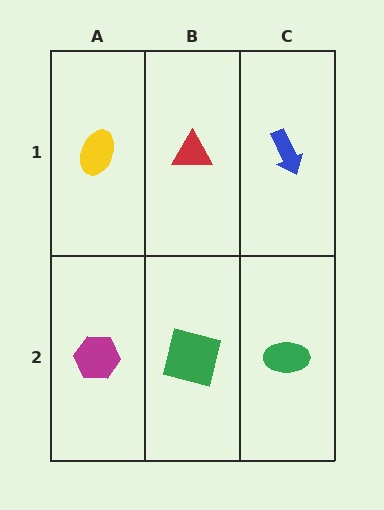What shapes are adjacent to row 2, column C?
A blue arrow (row 1, column C), a green square (row 2, column B).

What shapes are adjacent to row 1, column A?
A magenta hexagon (row 2, column A), a red triangle (row 1, column B).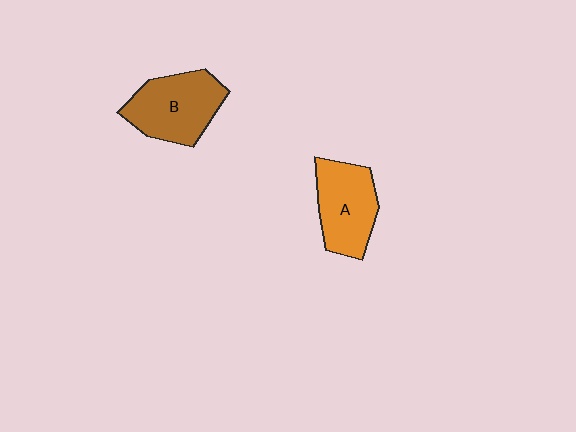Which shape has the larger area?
Shape B (brown).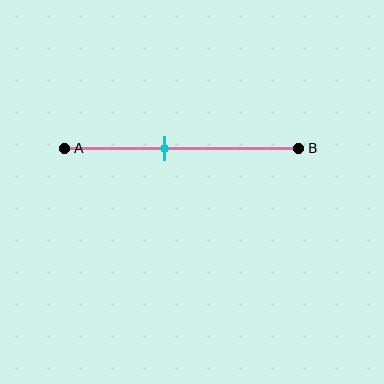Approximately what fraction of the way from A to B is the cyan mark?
The cyan mark is approximately 45% of the way from A to B.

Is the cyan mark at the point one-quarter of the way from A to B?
No, the mark is at about 45% from A, not at the 25% one-quarter point.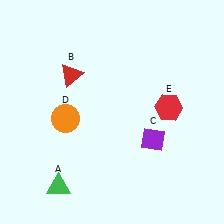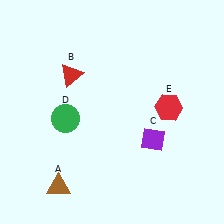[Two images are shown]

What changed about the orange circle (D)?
In Image 1, D is orange. In Image 2, it changed to green.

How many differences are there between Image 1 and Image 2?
There are 2 differences between the two images.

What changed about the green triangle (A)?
In Image 1, A is green. In Image 2, it changed to brown.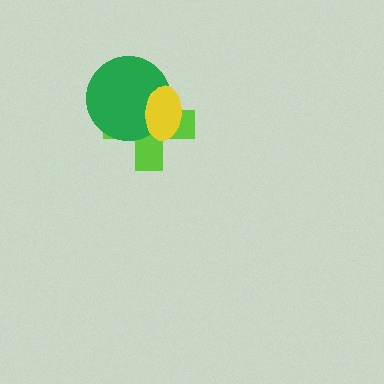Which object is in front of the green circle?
The yellow ellipse is in front of the green circle.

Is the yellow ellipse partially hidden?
No, no other shape covers it.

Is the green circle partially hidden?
Yes, it is partially covered by another shape.